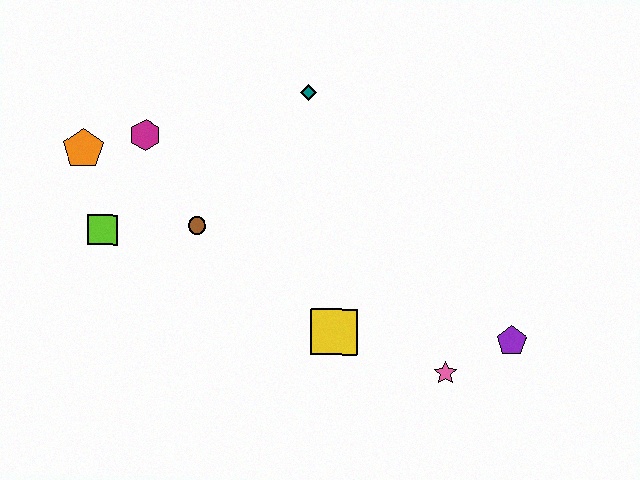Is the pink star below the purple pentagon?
Yes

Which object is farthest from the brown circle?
The purple pentagon is farthest from the brown circle.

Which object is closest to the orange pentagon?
The magenta hexagon is closest to the orange pentagon.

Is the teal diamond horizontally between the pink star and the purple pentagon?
No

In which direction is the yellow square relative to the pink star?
The yellow square is to the left of the pink star.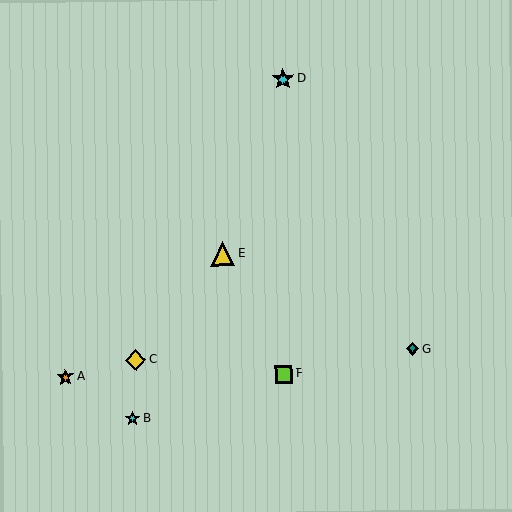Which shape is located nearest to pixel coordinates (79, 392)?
The orange star (labeled A) at (65, 377) is nearest to that location.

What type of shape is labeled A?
Shape A is an orange star.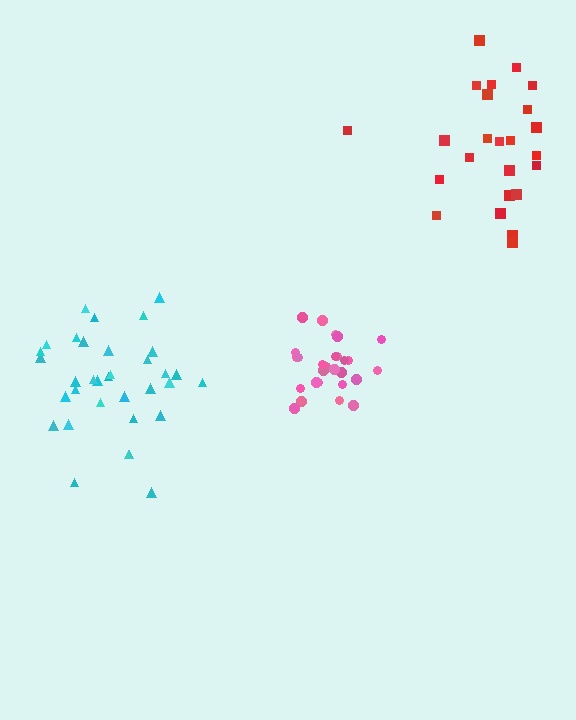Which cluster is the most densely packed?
Pink.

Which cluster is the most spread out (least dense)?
Red.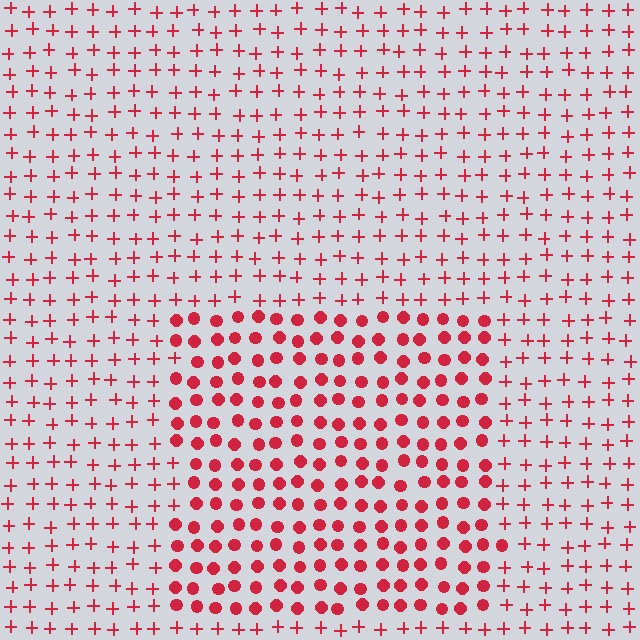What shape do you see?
I see a rectangle.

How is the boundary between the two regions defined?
The boundary is defined by a change in element shape: circles inside vs. plus signs outside. All elements share the same color and spacing.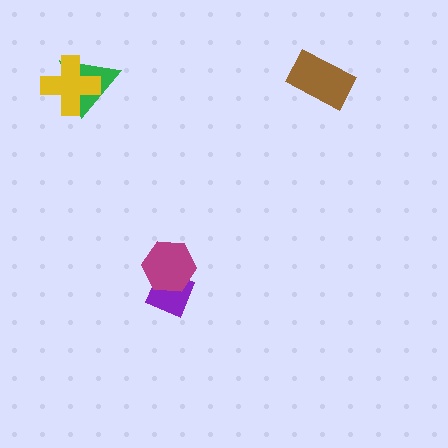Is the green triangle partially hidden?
Yes, it is partially covered by another shape.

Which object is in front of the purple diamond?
The magenta hexagon is in front of the purple diamond.